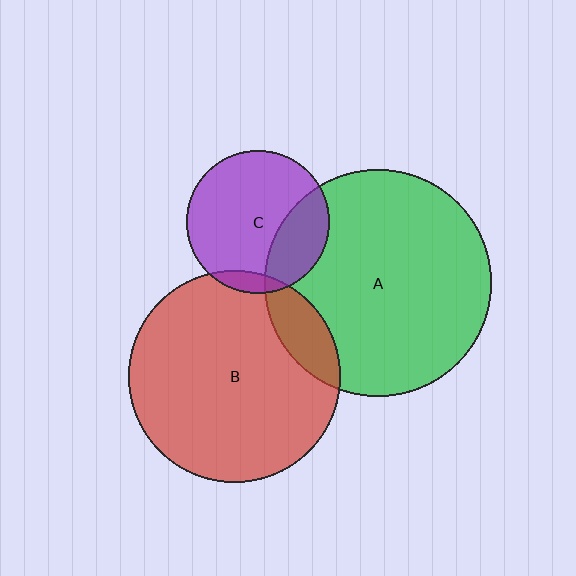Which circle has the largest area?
Circle A (green).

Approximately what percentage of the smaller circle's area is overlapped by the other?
Approximately 25%.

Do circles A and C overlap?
Yes.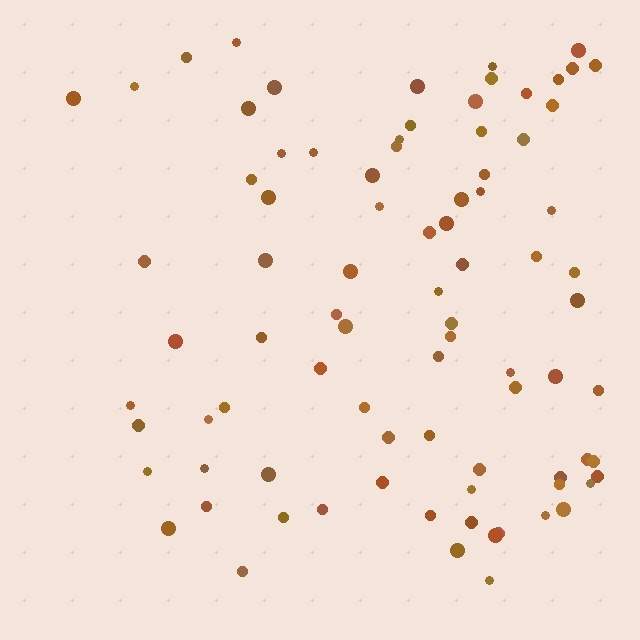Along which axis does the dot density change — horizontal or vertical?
Horizontal.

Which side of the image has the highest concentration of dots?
The right.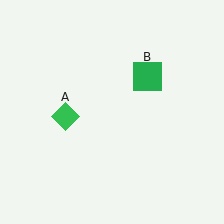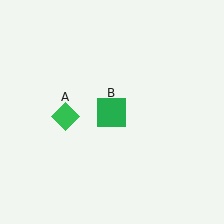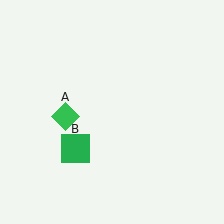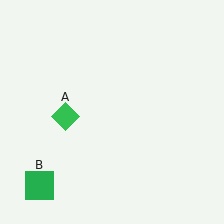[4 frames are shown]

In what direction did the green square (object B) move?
The green square (object B) moved down and to the left.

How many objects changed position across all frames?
1 object changed position: green square (object B).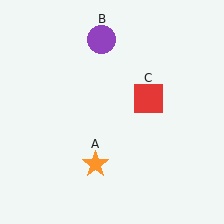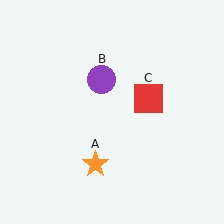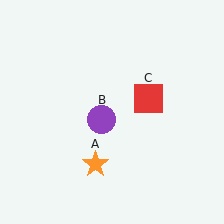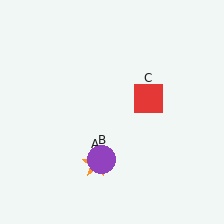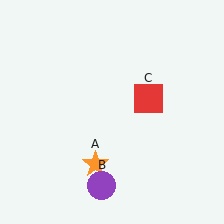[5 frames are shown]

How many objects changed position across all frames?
1 object changed position: purple circle (object B).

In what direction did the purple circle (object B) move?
The purple circle (object B) moved down.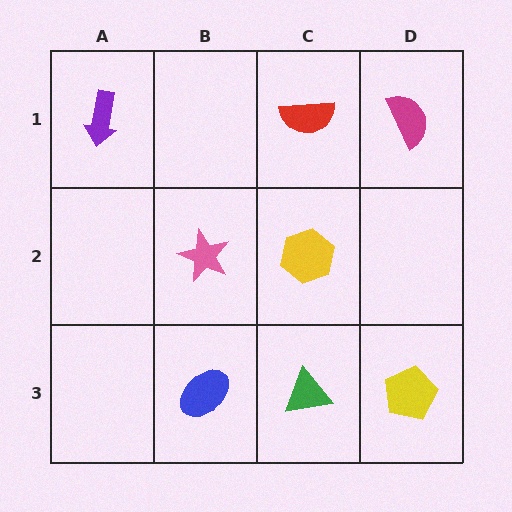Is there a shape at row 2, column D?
No, that cell is empty.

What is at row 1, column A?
A purple arrow.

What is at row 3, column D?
A yellow pentagon.